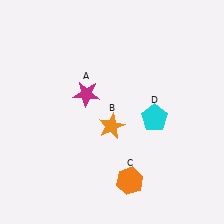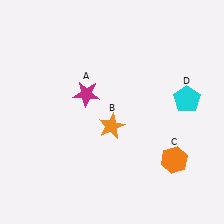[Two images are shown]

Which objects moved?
The objects that moved are: the orange hexagon (C), the cyan pentagon (D).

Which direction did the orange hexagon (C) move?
The orange hexagon (C) moved right.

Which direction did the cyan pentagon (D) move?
The cyan pentagon (D) moved right.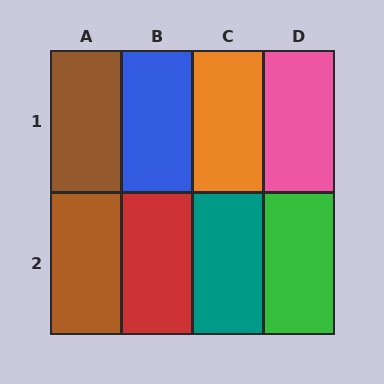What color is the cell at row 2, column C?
Teal.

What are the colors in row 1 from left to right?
Brown, blue, orange, pink.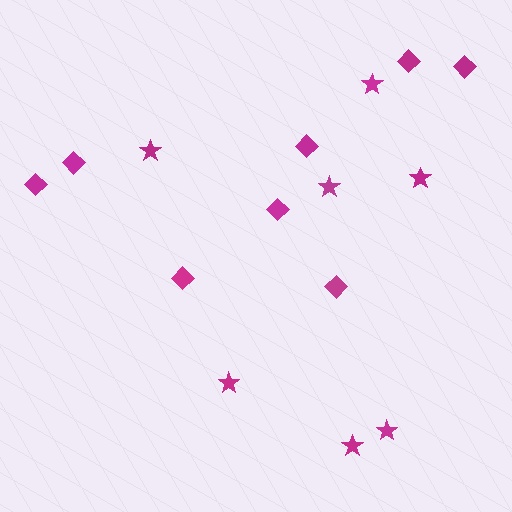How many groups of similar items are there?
There are 2 groups: one group of diamonds (8) and one group of stars (7).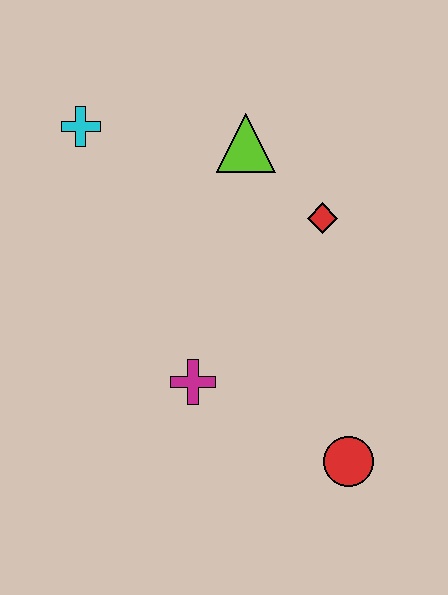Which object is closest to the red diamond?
The lime triangle is closest to the red diamond.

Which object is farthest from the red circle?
The cyan cross is farthest from the red circle.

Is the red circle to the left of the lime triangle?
No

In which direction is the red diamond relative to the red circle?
The red diamond is above the red circle.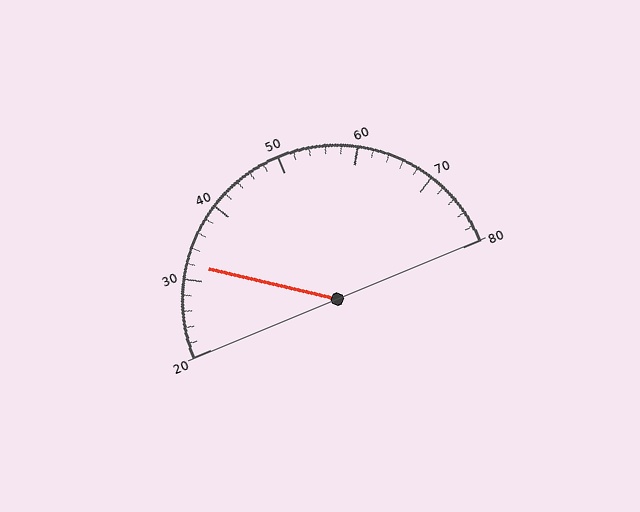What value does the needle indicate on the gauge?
The needle indicates approximately 32.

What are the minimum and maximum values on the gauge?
The gauge ranges from 20 to 80.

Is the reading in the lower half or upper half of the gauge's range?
The reading is in the lower half of the range (20 to 80).